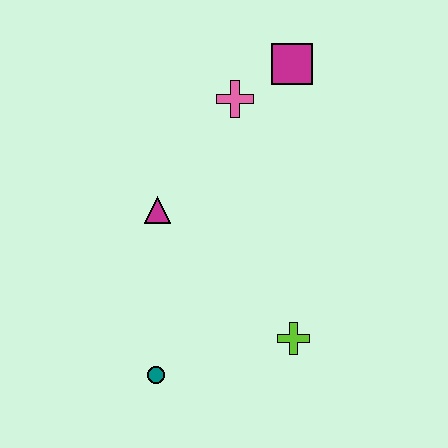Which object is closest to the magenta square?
The pink cross is closest to the magenta square.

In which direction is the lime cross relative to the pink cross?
The lime cross is below the pink cross.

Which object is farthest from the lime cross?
The magenta square is farthest from the lime cross.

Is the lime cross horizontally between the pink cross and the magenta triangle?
No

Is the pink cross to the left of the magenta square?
Yes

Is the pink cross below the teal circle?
No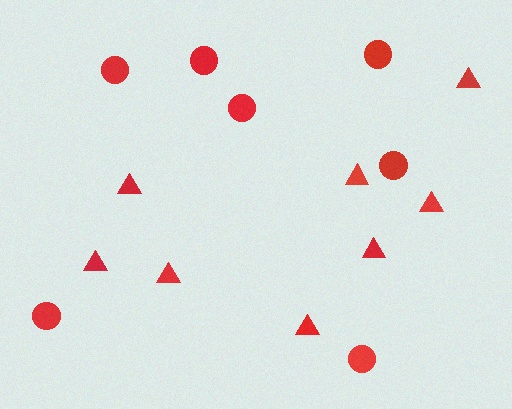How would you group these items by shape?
There are 2 groups: one group of circles (7) and one group of triangles (8).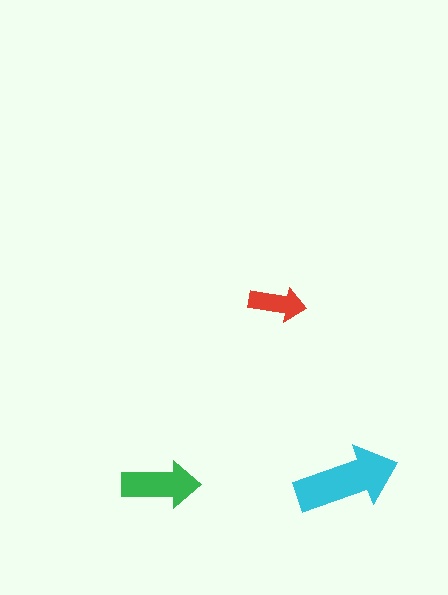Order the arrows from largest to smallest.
the cyan one, the green one, the red one.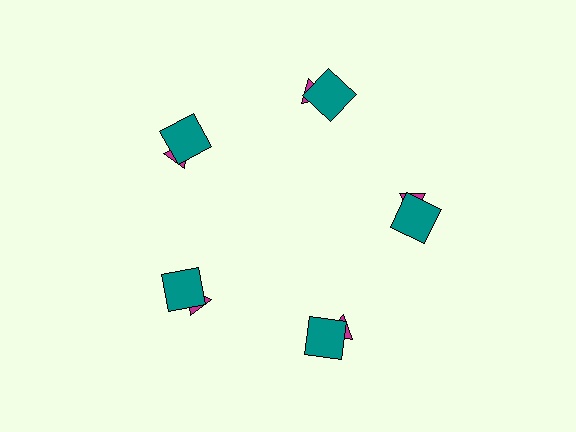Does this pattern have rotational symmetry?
Yes, this pattern has 5-fold rotational symmetry. It looks the same after rotating 72 degrees around the center.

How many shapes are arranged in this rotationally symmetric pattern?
There are 10 shapes, arranged in 5 groups of 2.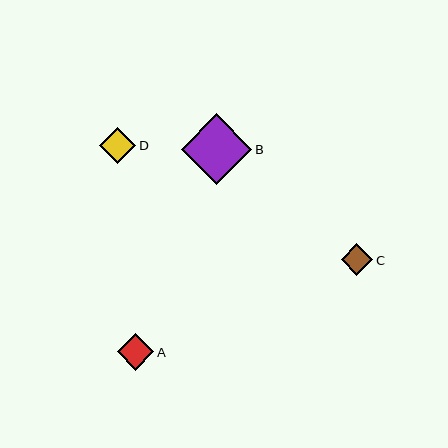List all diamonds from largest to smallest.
From largest to smallest: B, A, D, C.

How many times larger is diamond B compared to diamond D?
Diamond B is approximately 2.0 times the size of diamond D.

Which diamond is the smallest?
Diamond C is the smallest with a size of approximately 32 pixels.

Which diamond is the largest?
Diamond B is the largest with a size of approximately 71 pixels.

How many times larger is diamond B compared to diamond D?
Diamond B is approximately 2.0 times the size of diamond D.